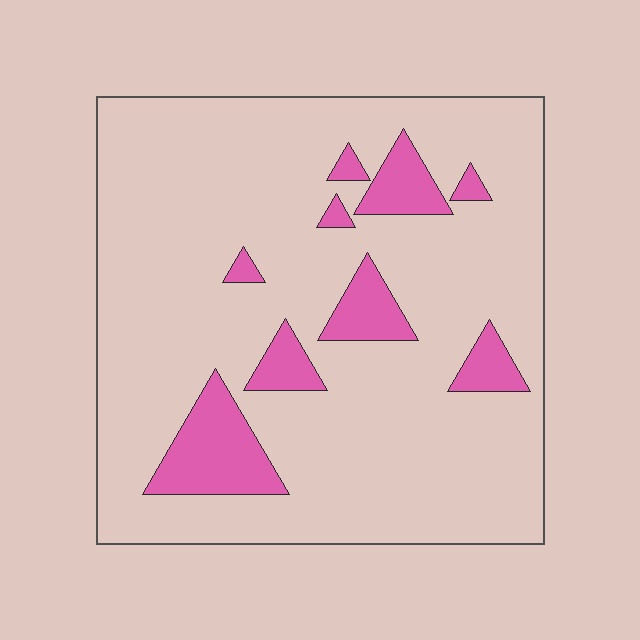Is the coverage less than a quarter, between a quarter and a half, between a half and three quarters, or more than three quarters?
Less than a quarter.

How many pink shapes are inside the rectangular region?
9.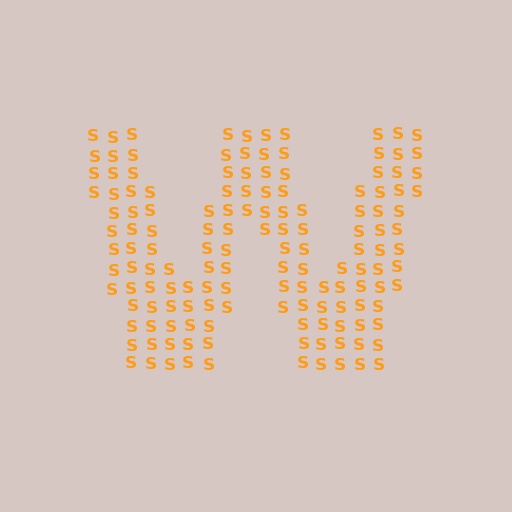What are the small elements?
The small elements are letter S's.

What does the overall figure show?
The overall figure shows the letter W.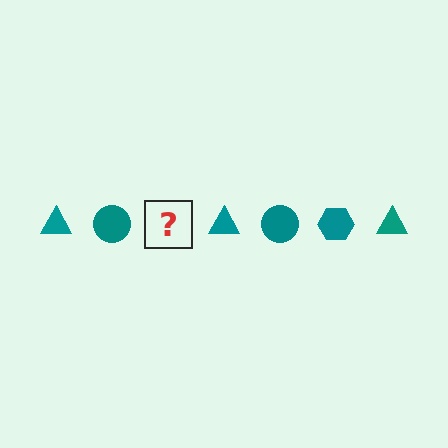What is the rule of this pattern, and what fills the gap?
The rule is that the pattern cycles through triangle, circle, hexagon shapes in teal. The gap should be filled with a teal hexagon.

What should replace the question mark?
The question mark should be replaced with a teal hexagon.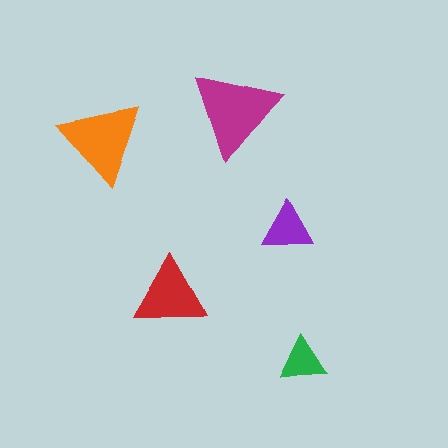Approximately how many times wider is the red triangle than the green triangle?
About 1.5 times wider.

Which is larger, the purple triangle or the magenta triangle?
The magenta one.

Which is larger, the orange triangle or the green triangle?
The orange one.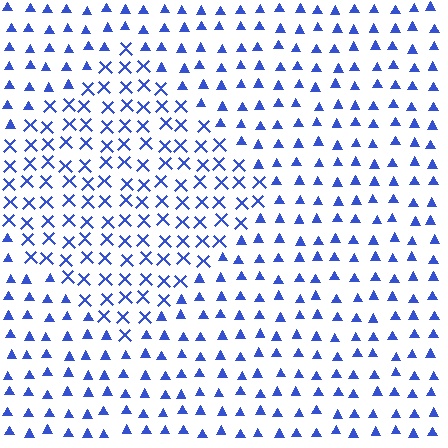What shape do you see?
I see a diamond.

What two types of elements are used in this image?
The image uses X marks inside the diamond region and triangles outside it.